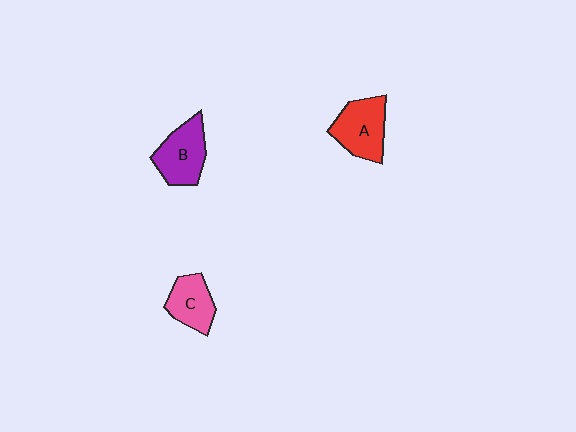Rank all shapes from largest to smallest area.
From largest to smallest: A (red), B (purple), C (pink).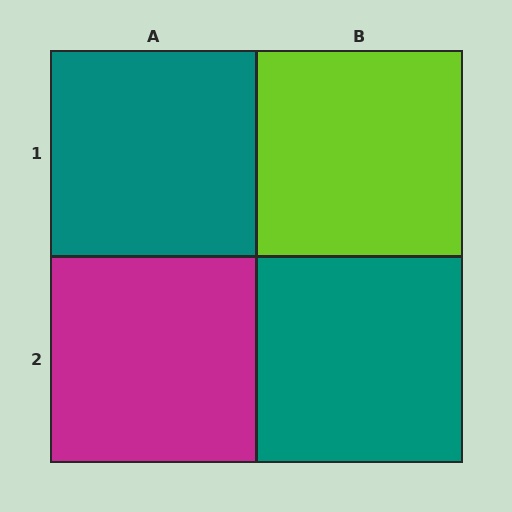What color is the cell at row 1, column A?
Teal.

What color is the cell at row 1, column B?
Lime.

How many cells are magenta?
1 cell is magenta.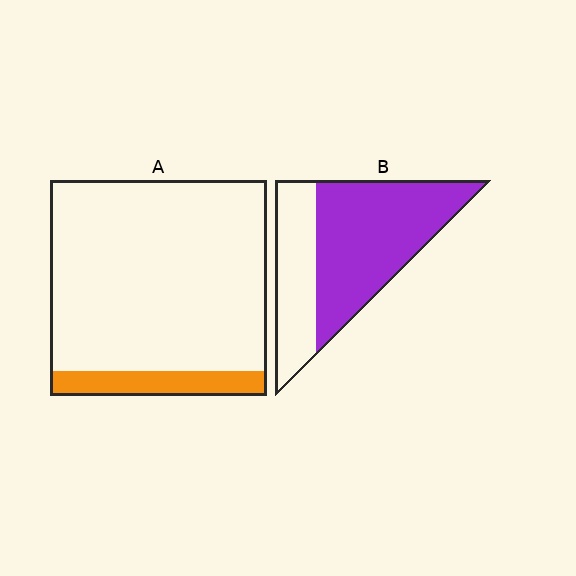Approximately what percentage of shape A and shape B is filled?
A is approximately 10% and B is approximately 65%.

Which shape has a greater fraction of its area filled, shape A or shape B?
Shape B.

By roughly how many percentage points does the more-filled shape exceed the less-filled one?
By roughly 55 percentage points (B over A).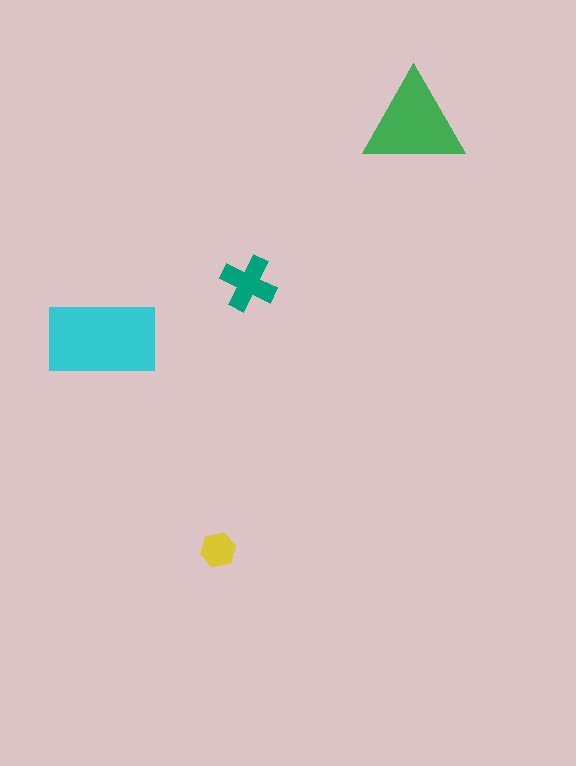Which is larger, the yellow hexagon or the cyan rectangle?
The cyan rectangle.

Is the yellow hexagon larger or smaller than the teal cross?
Smaller.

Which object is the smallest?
The yellow hexagon.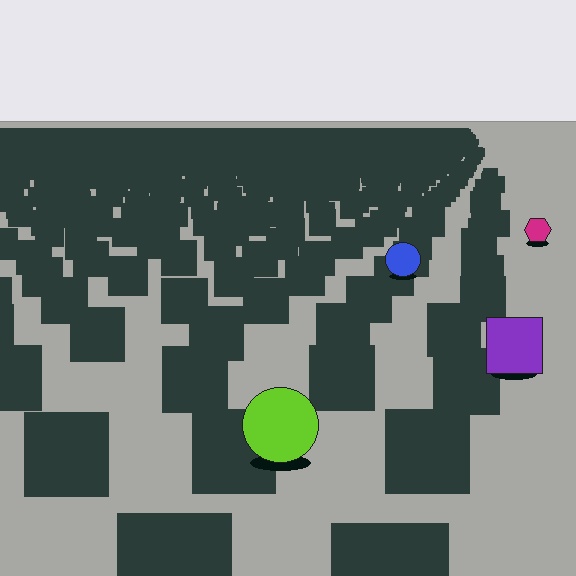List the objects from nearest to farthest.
From nearest to farthest: the lime circle, the purple square, the blue circle, the magenta hexagon.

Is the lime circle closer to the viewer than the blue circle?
Yes. The lime circle is closer — you can tell from the texture gradient: the ground texture is coarser near it.